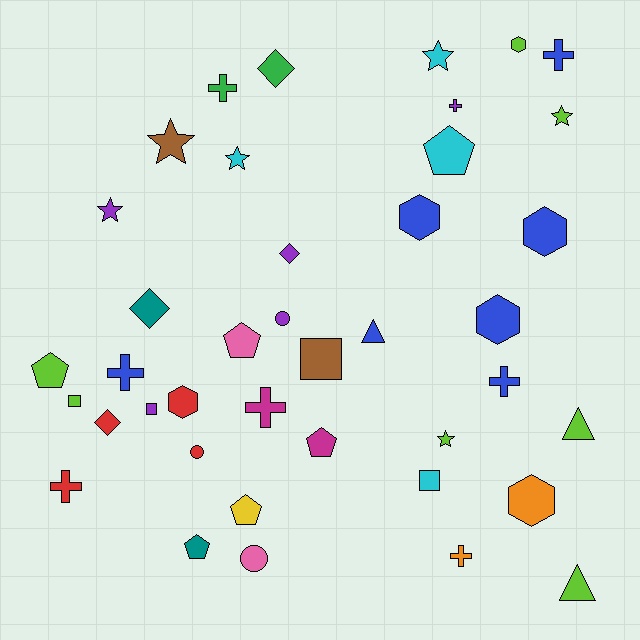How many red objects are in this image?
There are 4 red objects.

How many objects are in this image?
There are 40 objects.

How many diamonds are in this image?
There are 4 diamonds.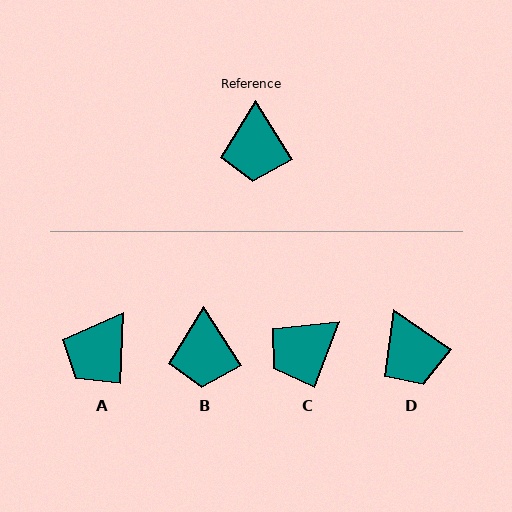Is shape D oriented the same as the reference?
No, it is off by about 24 degrees.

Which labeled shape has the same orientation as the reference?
B.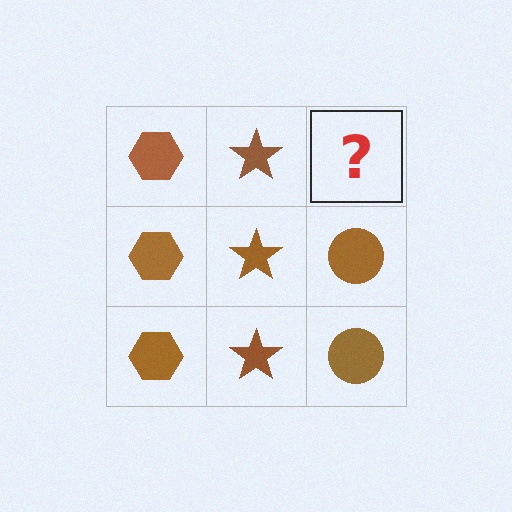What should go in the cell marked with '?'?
The missing cell should contain a brown circle.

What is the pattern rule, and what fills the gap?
The rule is that each column has a consistent shape. The gap should be filled with a brown circle.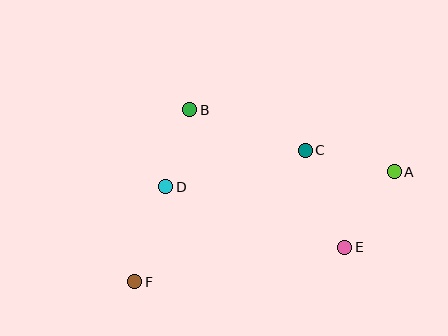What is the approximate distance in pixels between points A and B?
The distance between A and B is approximately 214 pixels.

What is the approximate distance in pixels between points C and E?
The distance between C and E is approximately 104 pixels.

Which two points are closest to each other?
Points B and D are closest to each other.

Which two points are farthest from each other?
Points A and F are farthest from each other.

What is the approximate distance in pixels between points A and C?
The distance between A and C is approximately 91 pixels.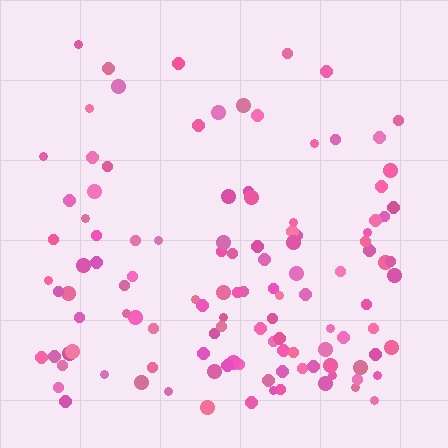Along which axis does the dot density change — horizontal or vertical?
Vertical.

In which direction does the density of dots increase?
From top to bottom, with the bottom side densest.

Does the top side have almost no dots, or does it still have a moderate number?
Still a moderate number, just noticeably fewer than the bottom.